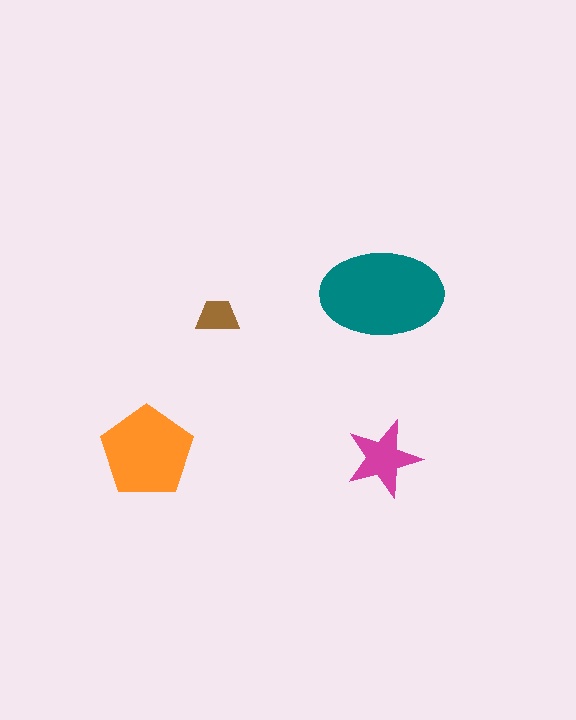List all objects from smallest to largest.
The brown trapezoid, the magenta star, the orange pentagon, the teal ellipse.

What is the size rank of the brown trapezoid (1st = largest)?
4th.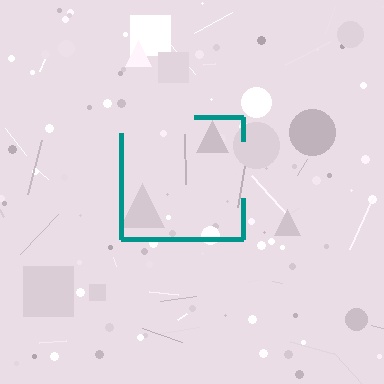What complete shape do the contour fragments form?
The contour fragments form a square.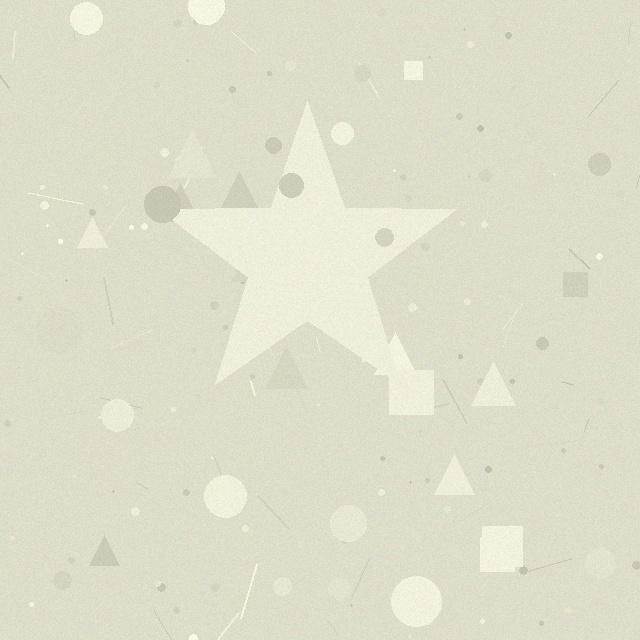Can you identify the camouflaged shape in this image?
The camouflaged shape is a star.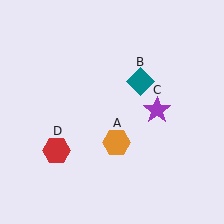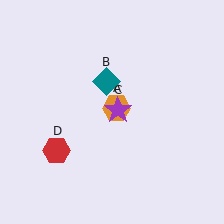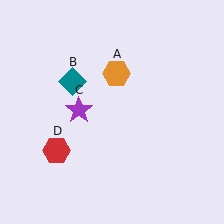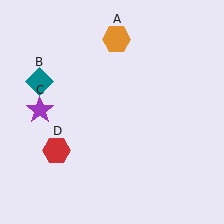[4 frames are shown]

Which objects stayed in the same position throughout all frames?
Red hexagon (object D) remained stationary.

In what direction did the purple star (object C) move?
The purple star (object C) moved left.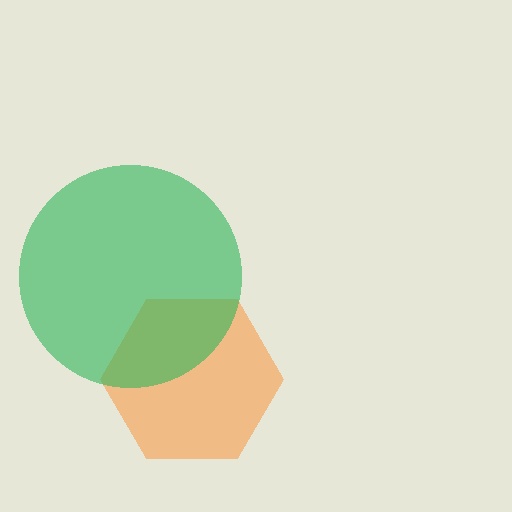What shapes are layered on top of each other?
The layered shapes are: an orange hexagon, a green circle.